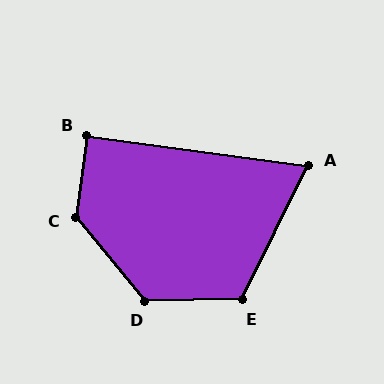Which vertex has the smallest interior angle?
A, at approximately 72 degrees.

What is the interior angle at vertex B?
Approximately 90 degrees (approximately right).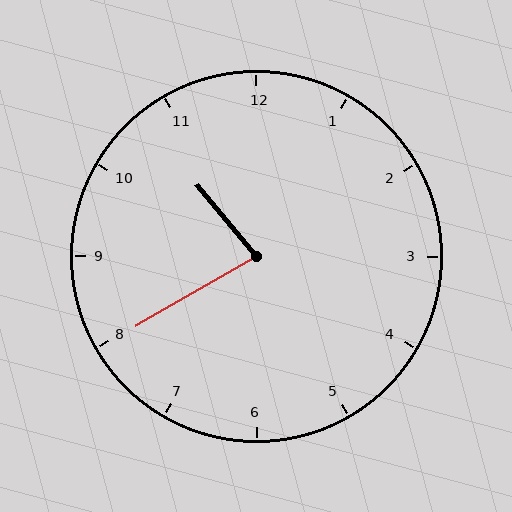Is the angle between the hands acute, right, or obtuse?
It is acute.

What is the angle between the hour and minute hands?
Approximately 80 degrees.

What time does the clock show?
10:40.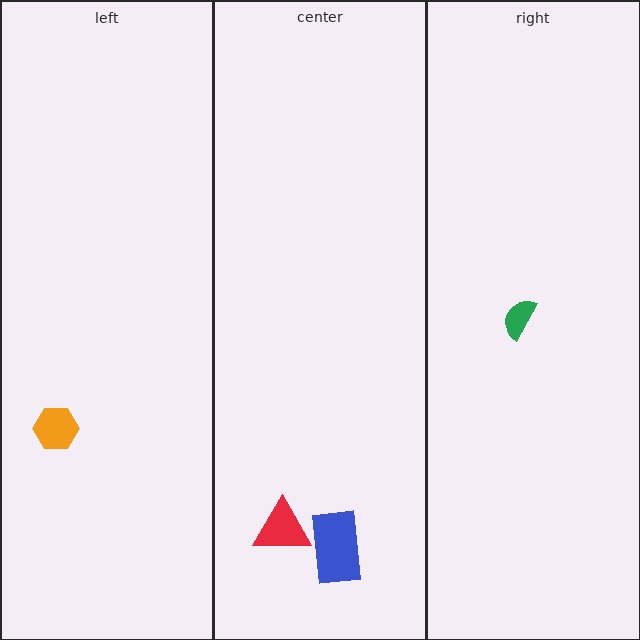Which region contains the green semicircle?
The right region.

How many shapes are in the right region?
1.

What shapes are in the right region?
The green semicircle.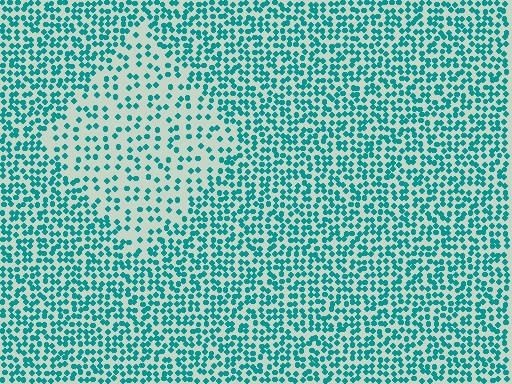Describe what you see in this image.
The image contains small teal elements arranged at two different densities. A diamond-shaped region is visible where the elements are less densely packed than the surrounding area.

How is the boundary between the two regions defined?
The boundary is defined by a change in element density (approximately 2.2x ratio). All elements are the same color, size, and shape.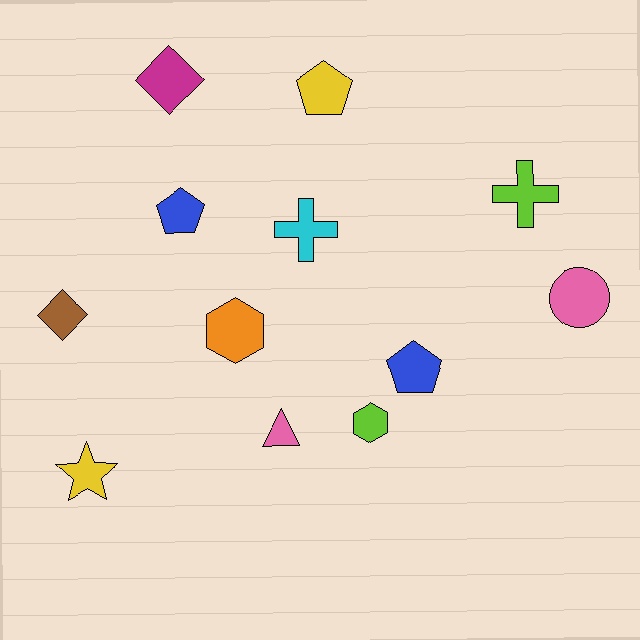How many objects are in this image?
There are 12 objects.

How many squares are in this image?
There are no squares.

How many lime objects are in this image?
There are 2 lime objects.